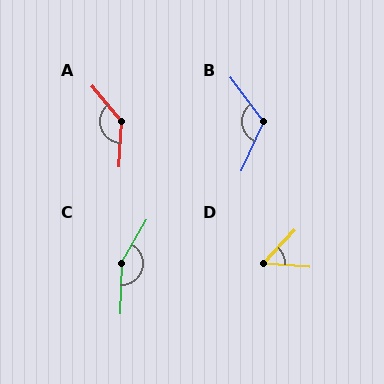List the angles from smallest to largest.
D (51°), B (119°), A (137°), C (151°).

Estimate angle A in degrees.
Approximately 137 degrees.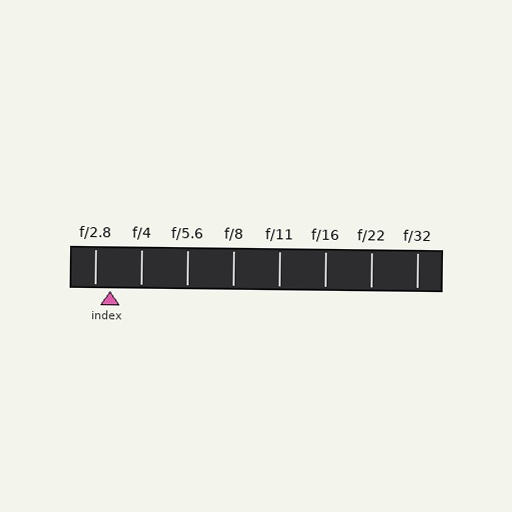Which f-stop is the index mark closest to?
The index mark is closest to f/2.8.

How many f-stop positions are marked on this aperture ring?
There are 8 f-stop positions marked.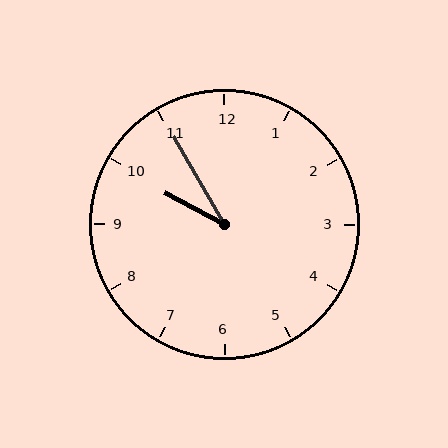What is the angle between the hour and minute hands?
Approximately 32 degrees.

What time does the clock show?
9:55.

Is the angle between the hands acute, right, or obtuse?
It is acute.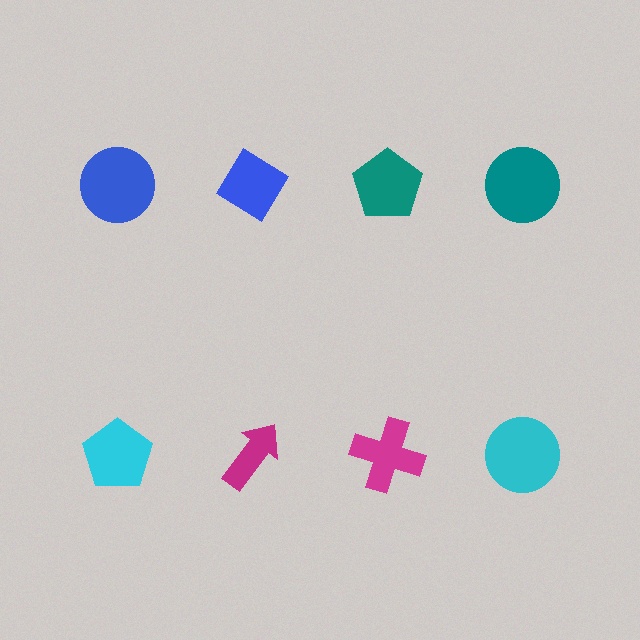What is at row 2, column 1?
A cyan pentagon.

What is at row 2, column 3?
A magenta cross.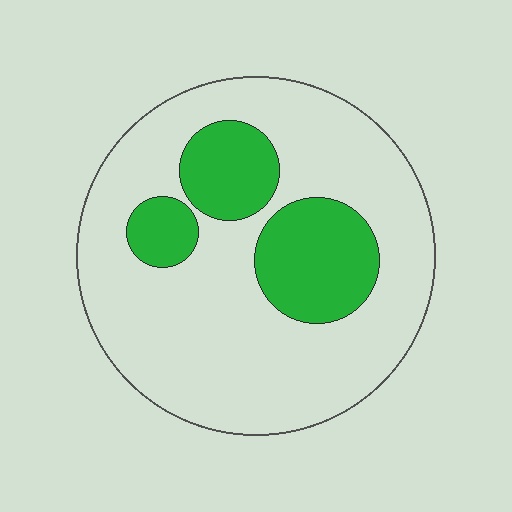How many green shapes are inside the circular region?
3.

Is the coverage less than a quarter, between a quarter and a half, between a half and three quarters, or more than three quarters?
Less than a quarter.